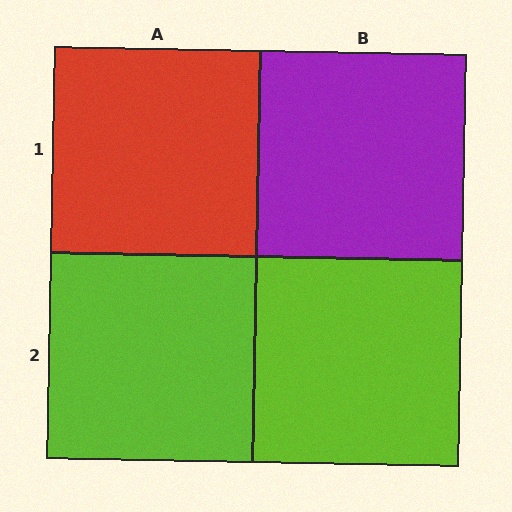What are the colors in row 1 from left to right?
Red, purple.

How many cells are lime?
2 cells are lime.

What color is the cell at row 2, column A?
Lime.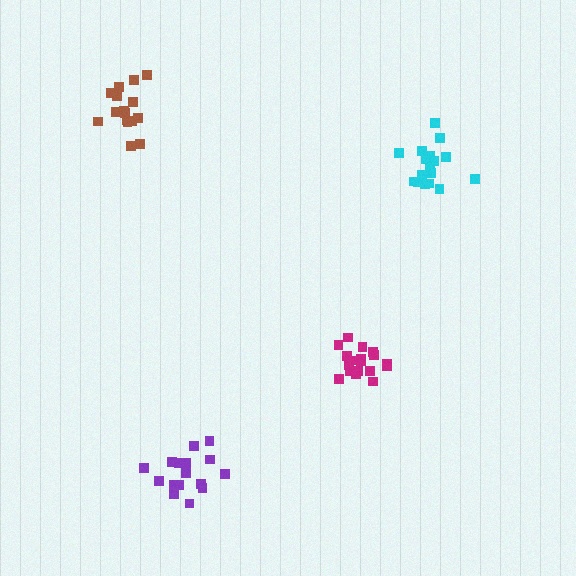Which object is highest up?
The brown cluster is topmost.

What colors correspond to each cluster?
The clusters are colored: magenta, brown, cyan, purple.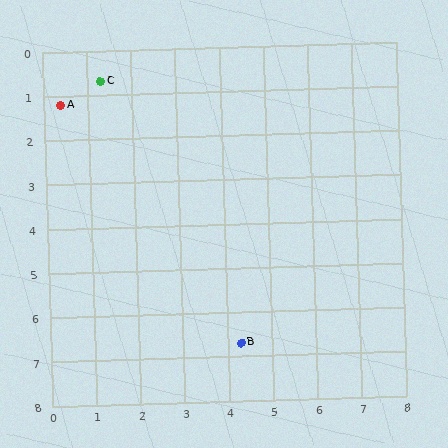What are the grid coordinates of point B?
Point B is at approximately (4.3, 6.7).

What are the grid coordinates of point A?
Point A is at approximately (0.4, 1.2).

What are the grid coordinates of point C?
Point C is at approximately (1.3, 0.7).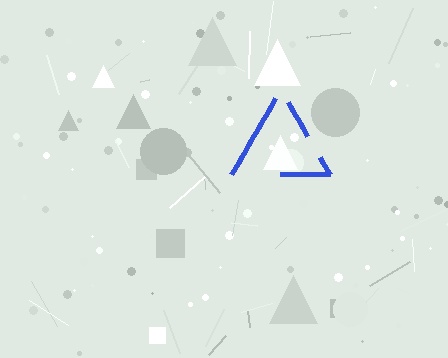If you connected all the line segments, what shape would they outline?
They would outline a triangle.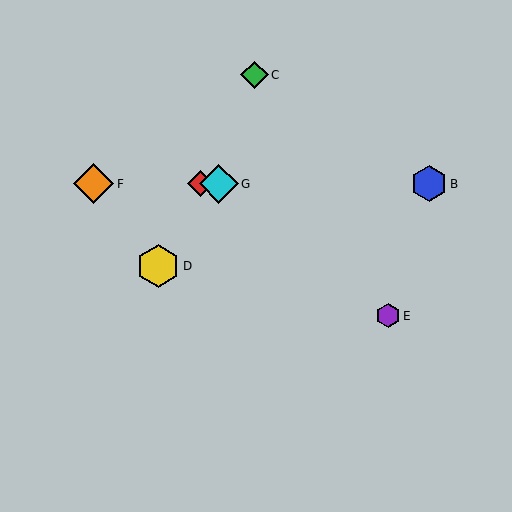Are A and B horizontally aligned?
Yes, both are at y≈184.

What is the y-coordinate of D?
Object D is at y≈266.